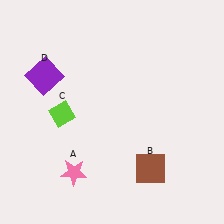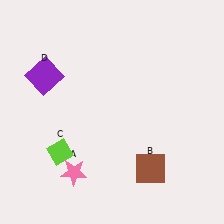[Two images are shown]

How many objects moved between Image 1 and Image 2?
1 object moved between the two images.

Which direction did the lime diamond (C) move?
The lime diamond (C) moved down.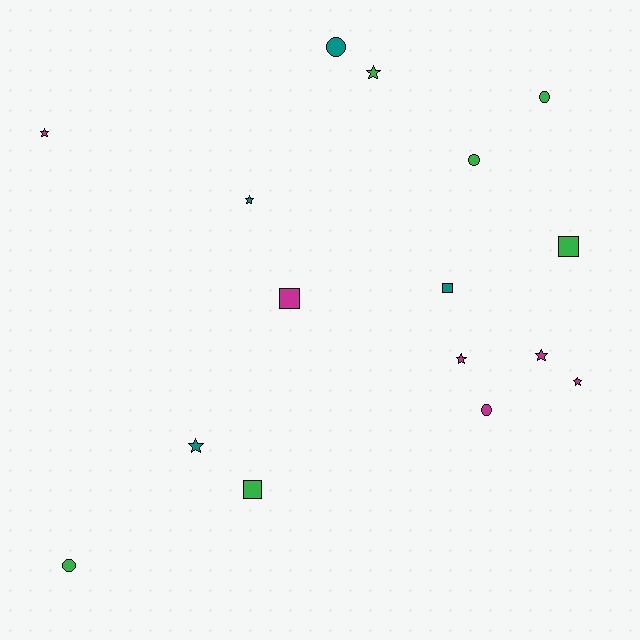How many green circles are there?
There are 3 green circles.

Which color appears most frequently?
Green, with 6 objects.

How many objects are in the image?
There are 16 objects.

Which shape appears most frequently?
Star, with 7 objects.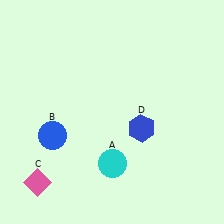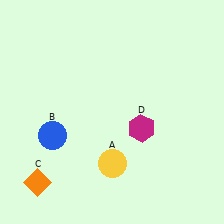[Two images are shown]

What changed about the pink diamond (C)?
In Image 1, C is pink. In Image 2, it changed to orange.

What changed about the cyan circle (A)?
In Image 1, A is cyan. In Image 2, it changed to yellow.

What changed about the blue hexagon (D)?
In Image 1, D is blue. In Image 2, it changed to magenta.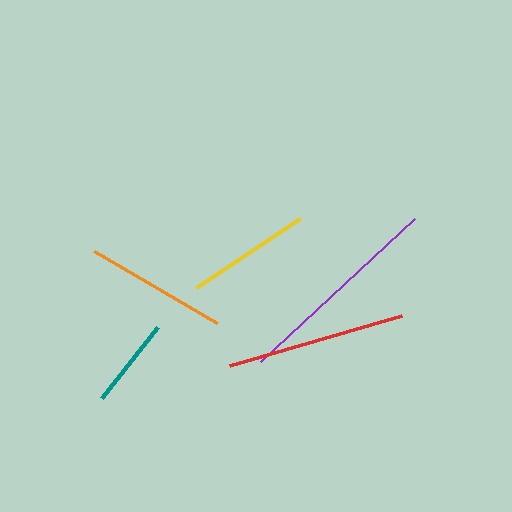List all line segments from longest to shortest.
From longest to shortest: purple, red, orange, yellow, teal.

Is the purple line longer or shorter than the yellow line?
The purple line is longer than the yellow line.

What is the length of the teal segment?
The teal segment is approximately 90 pixels long.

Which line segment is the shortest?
The teal line is the shortest at approximately 90 pixels.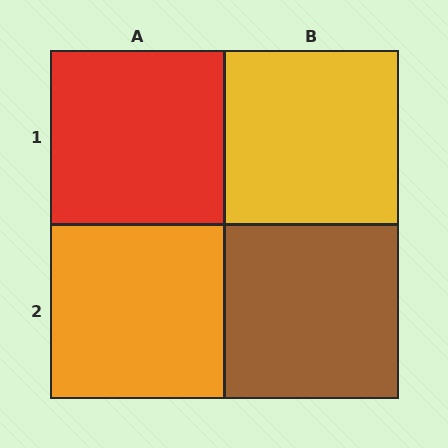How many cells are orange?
1 cell is orange.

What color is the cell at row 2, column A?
Orange.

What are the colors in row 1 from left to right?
Red, yellow.